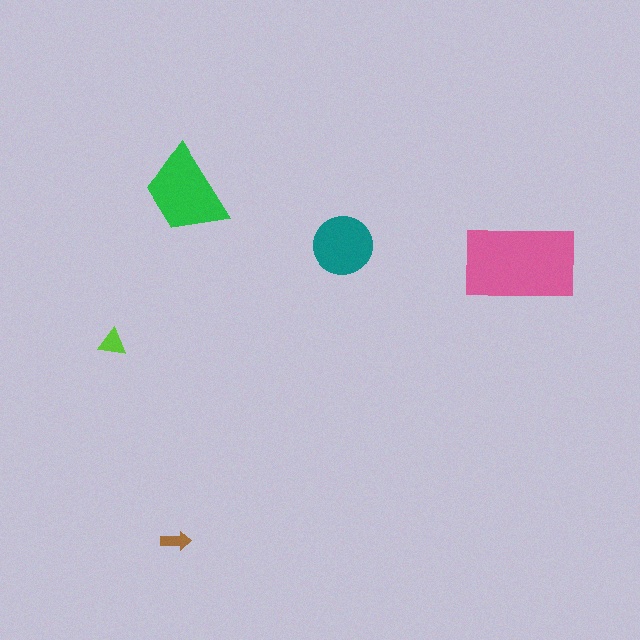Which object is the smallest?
The brown arrow.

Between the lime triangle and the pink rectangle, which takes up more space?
The pink rectangle.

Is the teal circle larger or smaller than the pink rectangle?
Smaller.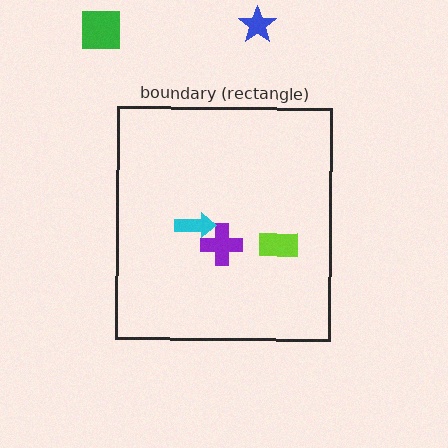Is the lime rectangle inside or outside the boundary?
Inside.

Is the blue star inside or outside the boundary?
Outside.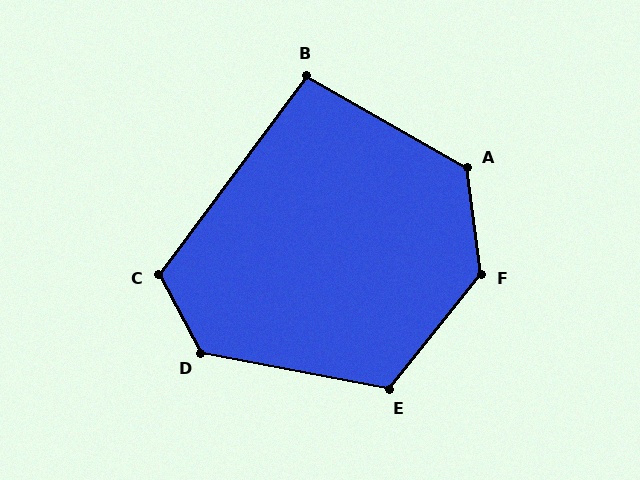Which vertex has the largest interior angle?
F, at approximately 134 degrees.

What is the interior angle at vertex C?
Approximately 115 degrees (obtuse).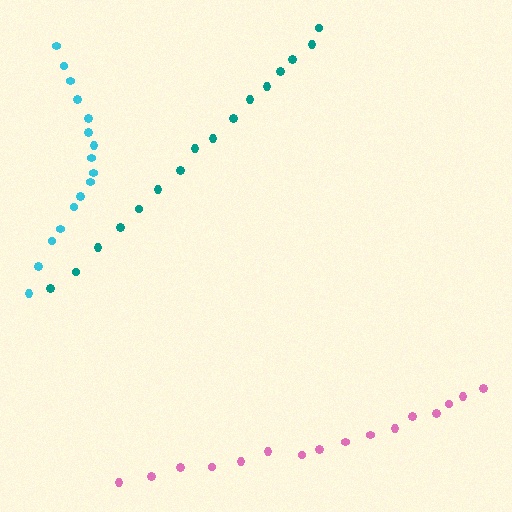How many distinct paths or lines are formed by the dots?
There are 3 distinct paths.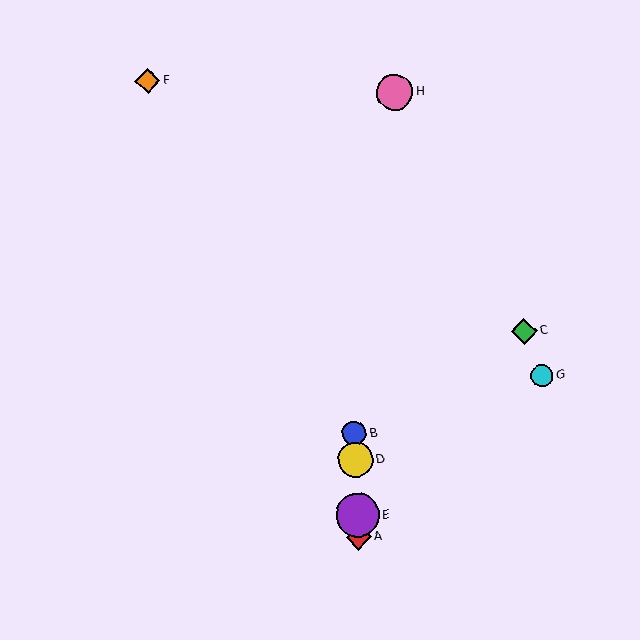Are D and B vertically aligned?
Yes, both are at x≈355.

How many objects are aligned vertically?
4 objects (A, B, D, E) are aligned vertically.